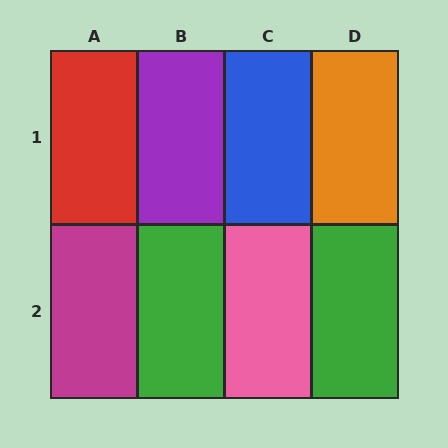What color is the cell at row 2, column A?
Magenta.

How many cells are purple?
1 cell is purple.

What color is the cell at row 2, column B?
Green.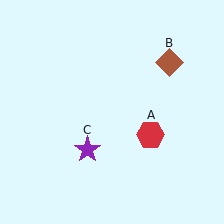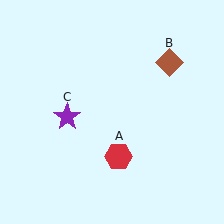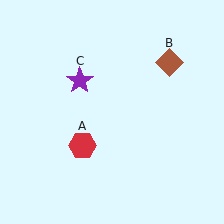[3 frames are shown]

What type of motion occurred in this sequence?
The red hexagon (object A), purple star (object C) rotated clockwise around the center of the scene.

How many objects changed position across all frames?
2 objects changed position: red hexagon (object A), purple star (object C).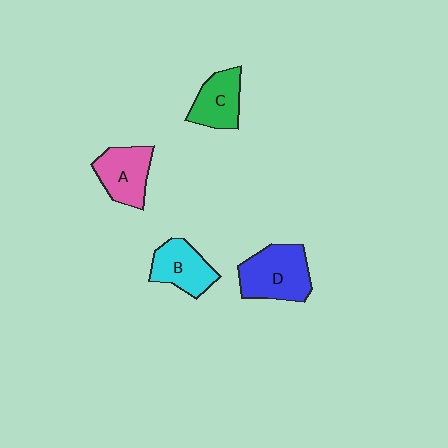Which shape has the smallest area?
Shape C (green).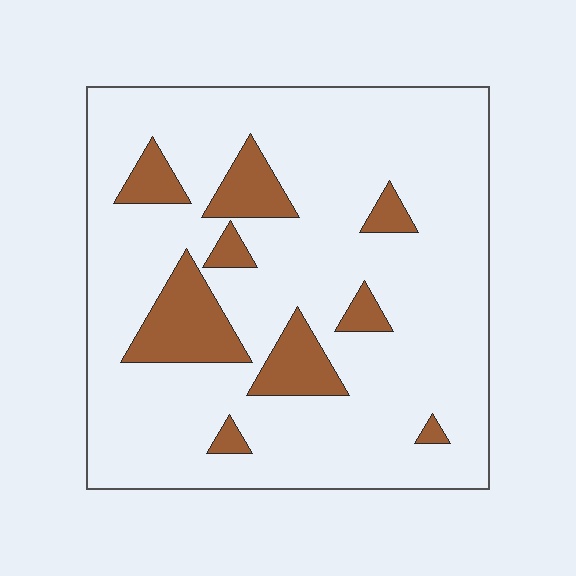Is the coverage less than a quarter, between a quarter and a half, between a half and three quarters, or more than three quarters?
Less than a quarter.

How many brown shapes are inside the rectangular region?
9.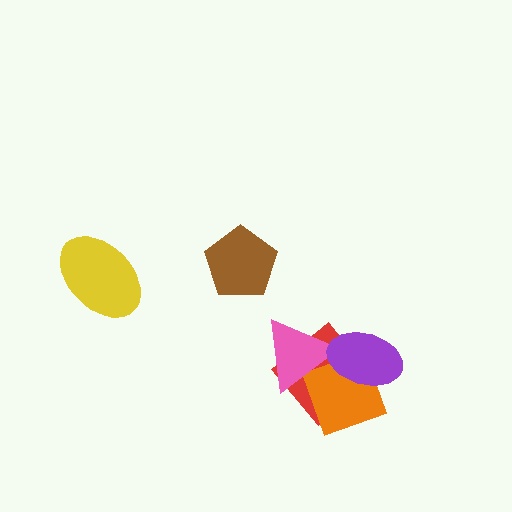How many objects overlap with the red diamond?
3 objects overlap with the red diamond.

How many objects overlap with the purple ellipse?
3 objects overlap with the purple ellipse.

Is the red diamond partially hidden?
Yes, it is partially covered by another shape.